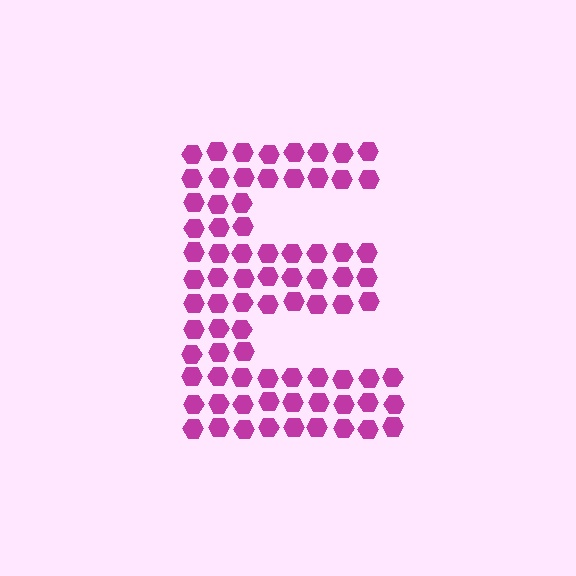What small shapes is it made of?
It is made of small hexagons.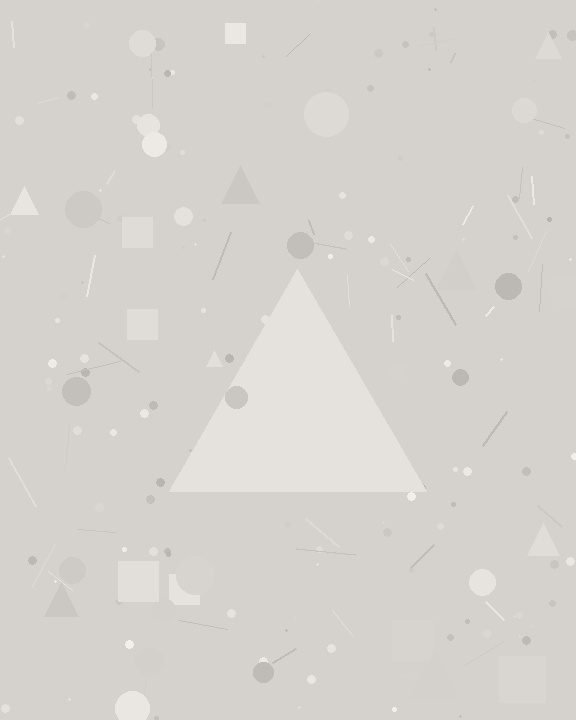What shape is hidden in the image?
A triangle is hidden in the image.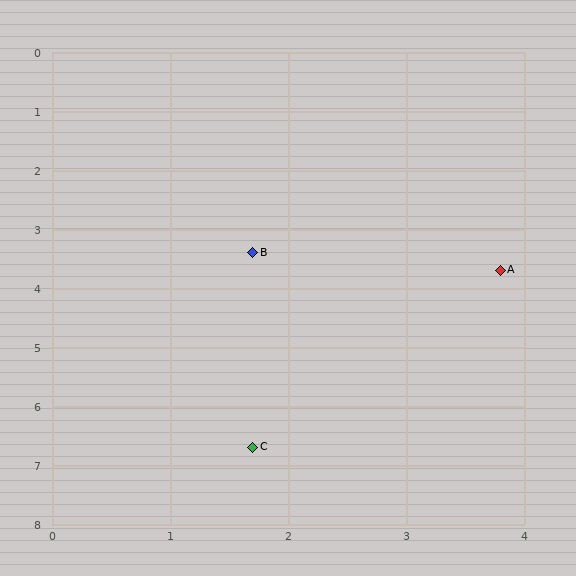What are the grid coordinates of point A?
Point A is at approximately (3.8, 3.7).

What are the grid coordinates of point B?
Point B is at approximately (1.7, 3.4).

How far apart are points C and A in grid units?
Points C and A are about 3.7 grid units apart.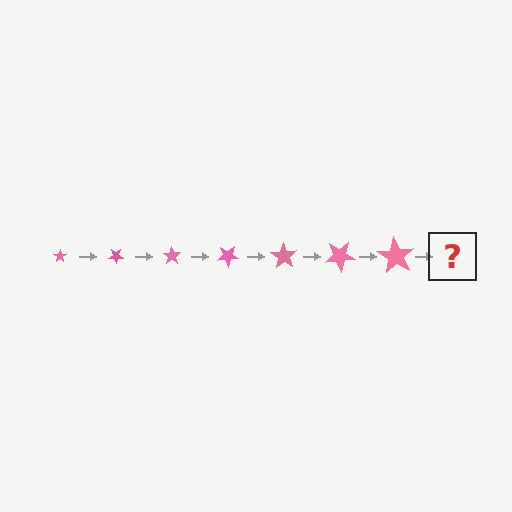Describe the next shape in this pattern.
It should be a star, larger than the previous one and rotated 245 degrees from the start.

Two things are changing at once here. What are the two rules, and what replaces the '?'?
The two rules are that the star grows larger each step and it rotates 35 degrees each step. The '?' should be a star, larger than the previous one and rotated 245 degrees from the start.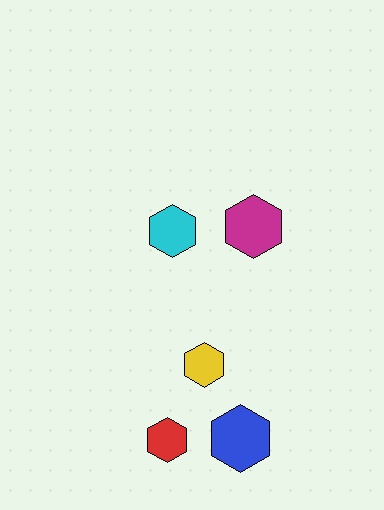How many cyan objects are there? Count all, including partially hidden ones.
There is 1 cyan object.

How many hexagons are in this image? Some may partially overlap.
There are 5 hexagons.